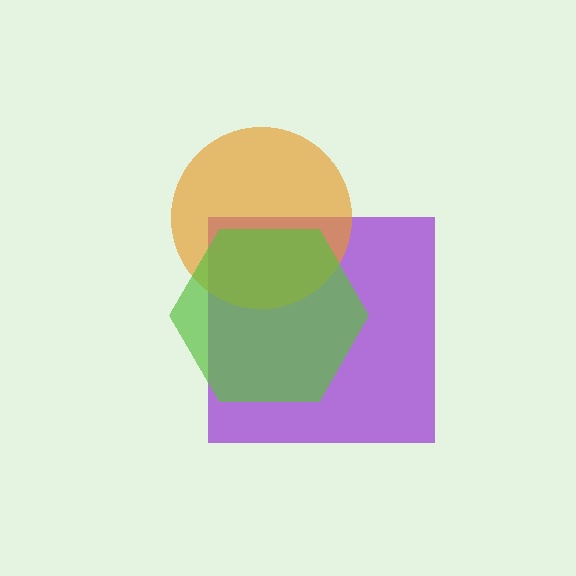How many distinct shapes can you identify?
There are 3 distinct shapes: a purple square, an orange circle, a lime hexagon.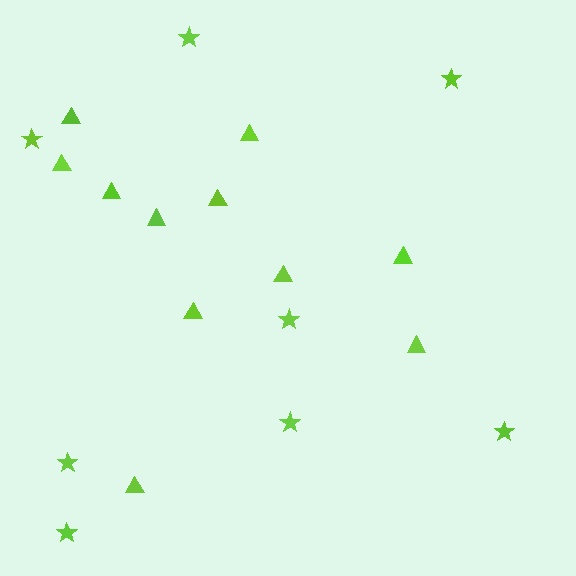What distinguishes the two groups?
There are 2 groups: one group of triangles (11) and one group of stars (8).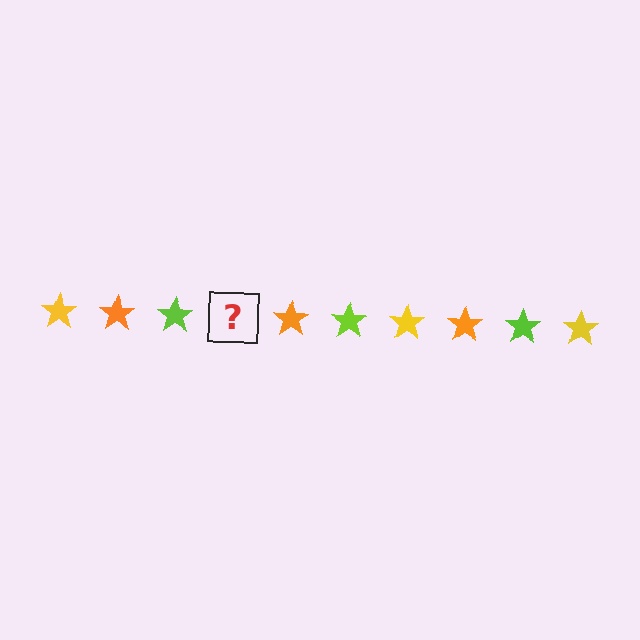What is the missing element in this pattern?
The missing element is a yellow star.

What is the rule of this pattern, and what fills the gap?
The rule is that the pattern cycles through yellow, orange, lime stars. The gap should be filled with a yellow star.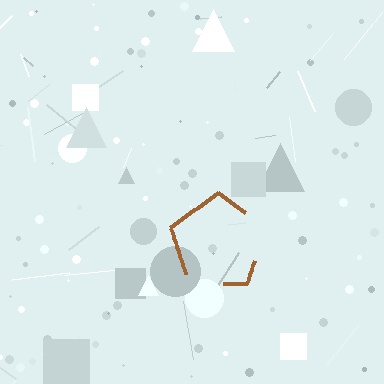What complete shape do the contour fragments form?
The contour fragments form a pentagon.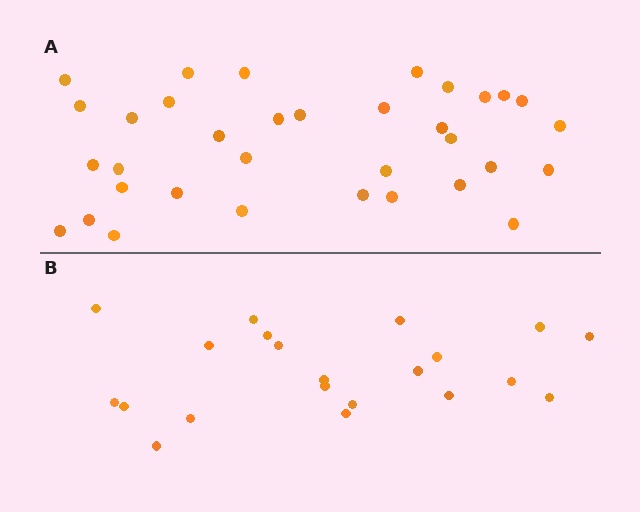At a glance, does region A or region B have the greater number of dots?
Region A (the top region) has more dots.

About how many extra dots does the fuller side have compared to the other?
Region A has approximately 15 more dots than region B.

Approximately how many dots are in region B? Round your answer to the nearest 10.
About 20 dots. (The exact count is 21, which rounds to 20.)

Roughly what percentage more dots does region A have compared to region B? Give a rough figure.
About 60% more.